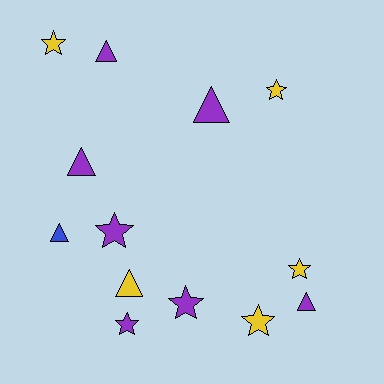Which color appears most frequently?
Purple, with 7 objects.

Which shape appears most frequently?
Star, with 7 objects.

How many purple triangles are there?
There are 4 purple triangles.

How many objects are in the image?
There are 13 objects.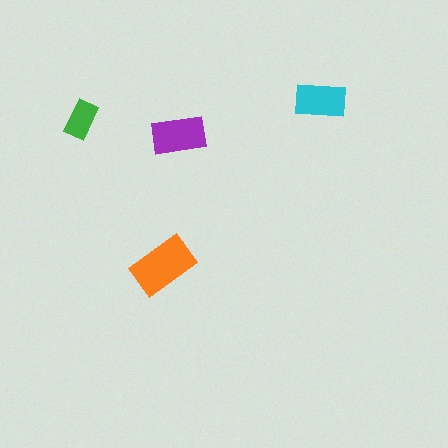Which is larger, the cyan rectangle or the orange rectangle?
The orange one.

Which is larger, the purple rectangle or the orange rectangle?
The orange one.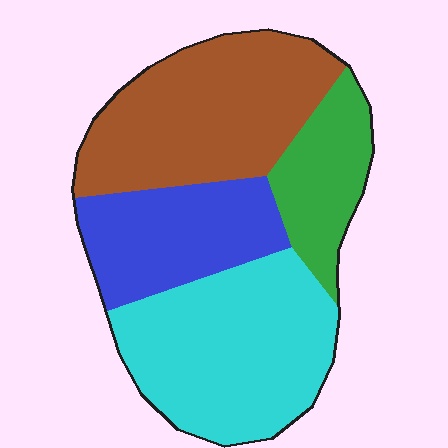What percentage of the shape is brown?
Brown covers roughly 30% of the shape.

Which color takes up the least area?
Green, at roughly 15%.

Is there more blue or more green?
Blue.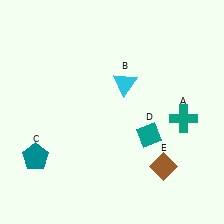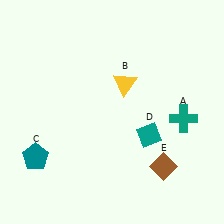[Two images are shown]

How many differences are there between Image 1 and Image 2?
There is 1 difference between the two images.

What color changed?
The triangle (B) changed from cyan in Image 1 to yellow in Image 2.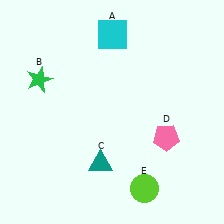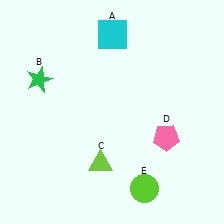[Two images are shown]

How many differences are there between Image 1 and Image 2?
There is 1 difference between the two images.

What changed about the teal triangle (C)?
In Image 1, C is teal. In Image 2, it changed to lime.